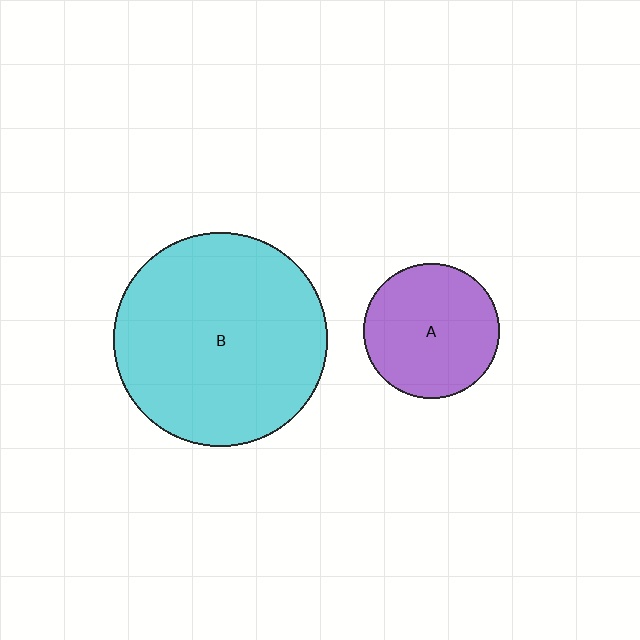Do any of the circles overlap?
No, none of the circles overlap.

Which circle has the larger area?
Circle B (cyan).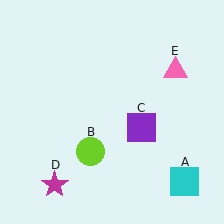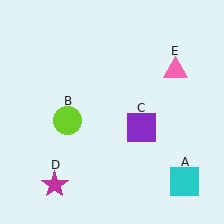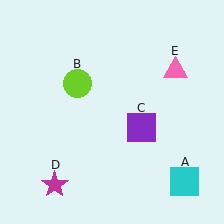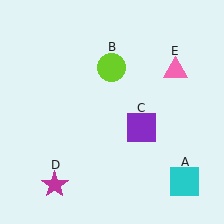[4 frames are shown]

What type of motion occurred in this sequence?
The lime circle (object B) rotated clockwise around the center of the scene.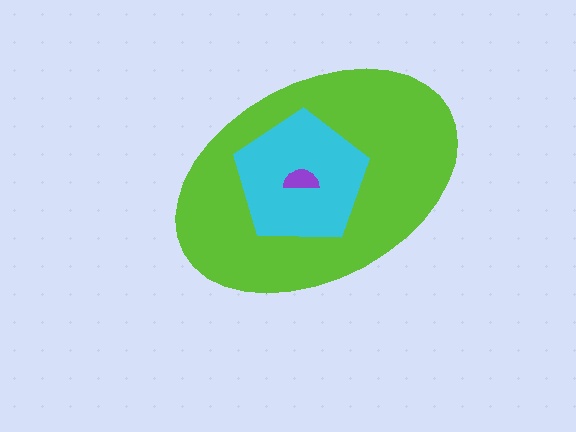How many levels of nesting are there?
3.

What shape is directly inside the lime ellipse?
The cyan pentagon.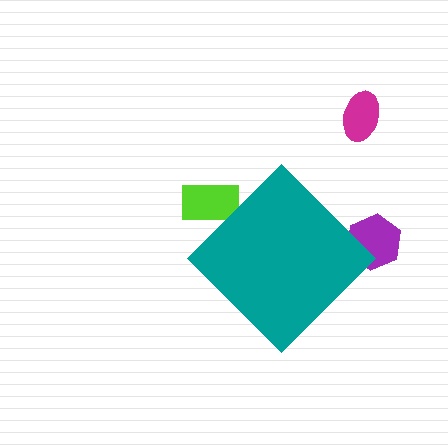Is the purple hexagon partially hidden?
Yes, the purple hexagon is partially hidden behind the teal diamond.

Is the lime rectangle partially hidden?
Yes, the lime rectangle is partially hidden behind the teal diamond.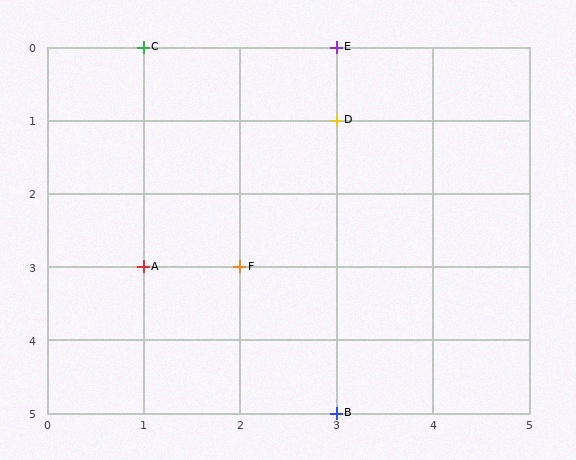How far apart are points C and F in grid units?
Points C and F are 1 column and 3 rows apart (about 3.2 grid units diagonally).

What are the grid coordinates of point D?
Point D is at grid coordinates (3, 1).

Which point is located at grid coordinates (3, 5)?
Point B is at (3, 5).